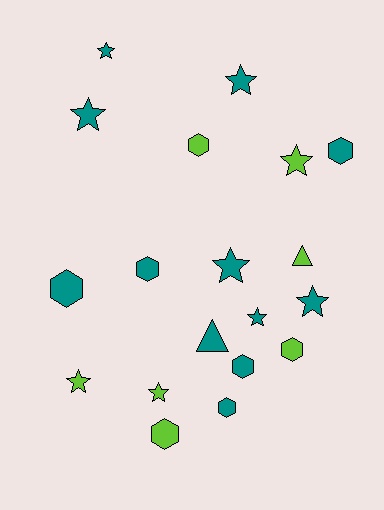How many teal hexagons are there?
There are 5 teal hexagons.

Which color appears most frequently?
Teal, with 12 objects.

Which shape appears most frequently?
Star, with 9 objects.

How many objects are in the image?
There are 19 objects.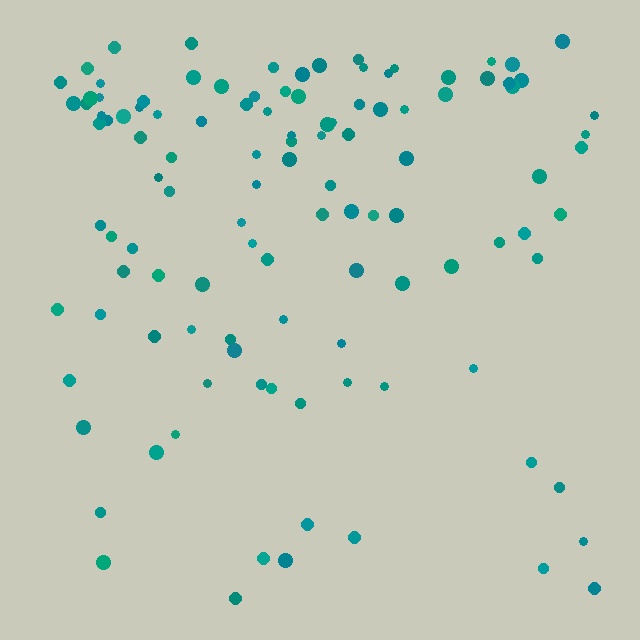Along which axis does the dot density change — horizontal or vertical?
Vertical.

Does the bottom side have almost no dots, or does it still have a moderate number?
Still a moderate number, just noticeably fewer than the top.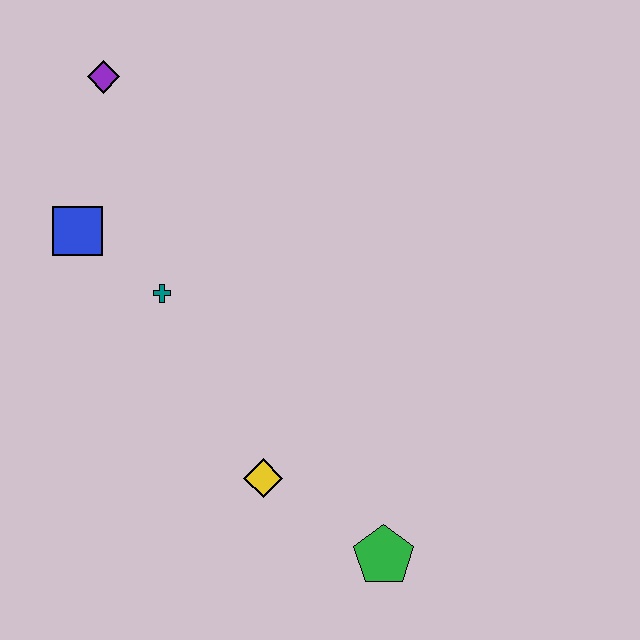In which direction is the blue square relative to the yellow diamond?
The blue square is above the yellow diamond.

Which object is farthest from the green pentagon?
The purple diamond is farthest from the green pentagon.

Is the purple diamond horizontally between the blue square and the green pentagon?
Yes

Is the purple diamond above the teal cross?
Yes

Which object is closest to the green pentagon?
The yellow diamond is closest to the green pentagon.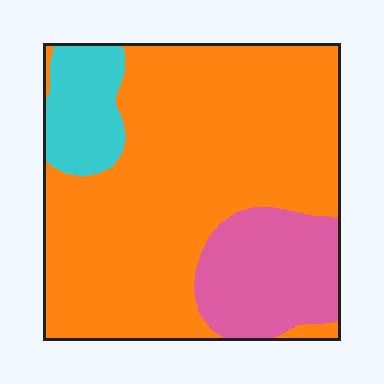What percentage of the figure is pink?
Pink covers roughly 20% of the figure.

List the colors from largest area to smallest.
From largest to smallest: orange, pink, cyan.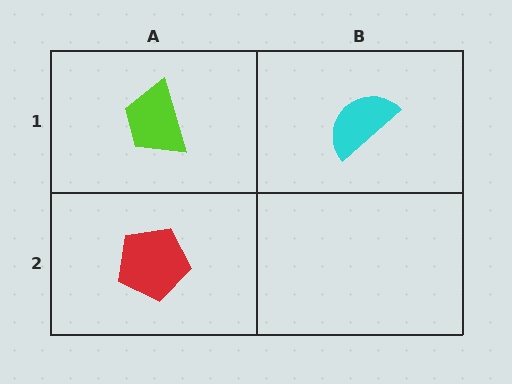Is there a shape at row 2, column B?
No, that cell is empty.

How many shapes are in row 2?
1 shape.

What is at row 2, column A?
A red pentagon.